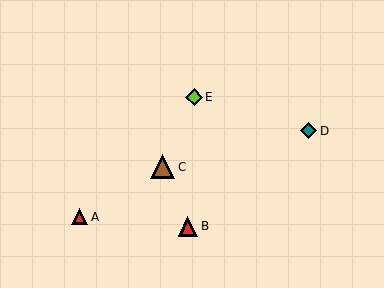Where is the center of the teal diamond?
The center of the teal diamond is at (309, 131).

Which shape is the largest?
The brown triangle (labeled C) is the largest.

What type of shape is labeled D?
Shape D is a teal diamond.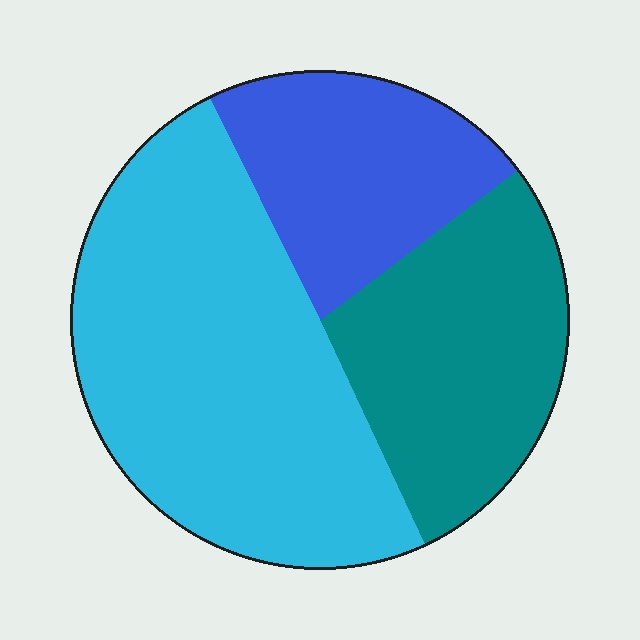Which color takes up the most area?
Cyan, at roughly 50%.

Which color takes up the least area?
Blue, at roughly 20%.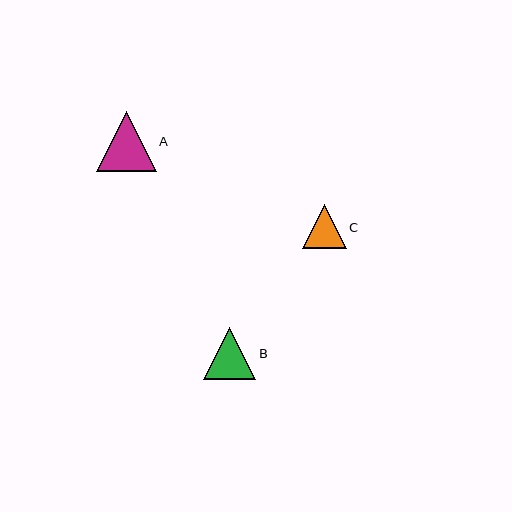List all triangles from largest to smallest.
From largest to smallest: A, B, C.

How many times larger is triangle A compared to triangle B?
Triangle A is approximately 1.1 times the size of triangle B.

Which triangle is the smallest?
Triangle C is the smallest with a size of approximately 44 pixels.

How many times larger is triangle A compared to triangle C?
Triangle A is approximately 1.4 times the size of triangle C.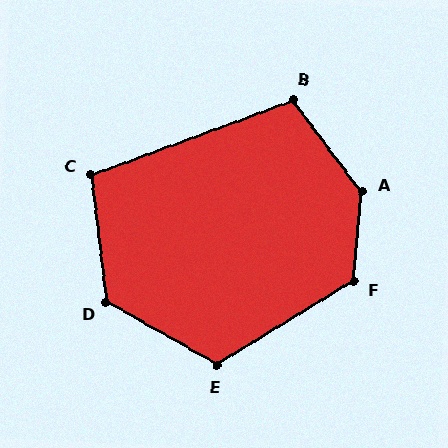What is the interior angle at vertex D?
Approximately 126 degrees (obtuse).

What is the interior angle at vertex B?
Approximately 107 degrees (obtuse).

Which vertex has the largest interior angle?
A, at approximately 138 degrees.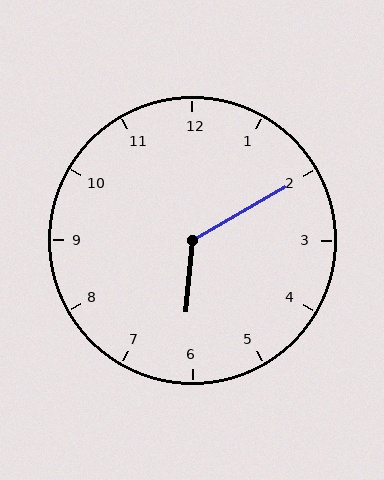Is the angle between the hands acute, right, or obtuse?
It is obtuse.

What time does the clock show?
6:10.